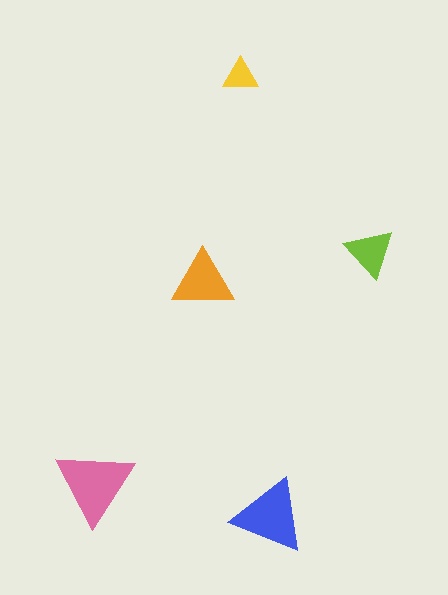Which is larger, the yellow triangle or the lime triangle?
The lime one.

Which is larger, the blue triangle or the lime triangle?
The blue one.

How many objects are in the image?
There are 5 objects in the image.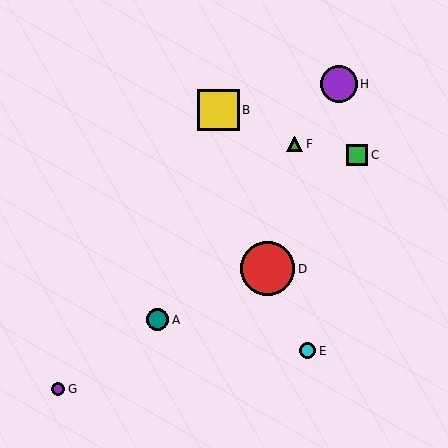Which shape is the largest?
The red circle (labeled D) is the largest.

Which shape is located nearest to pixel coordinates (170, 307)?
The teal circle (labeled A) at (158, 320) is nearest to that location.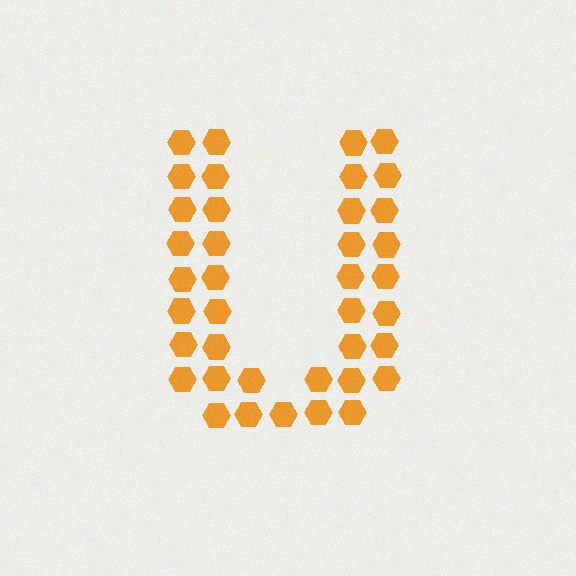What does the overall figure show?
The overall figure shows the letter U.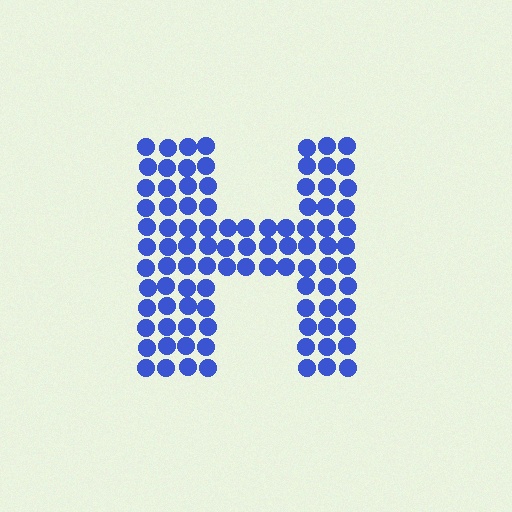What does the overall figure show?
The overall figure shows the letter H.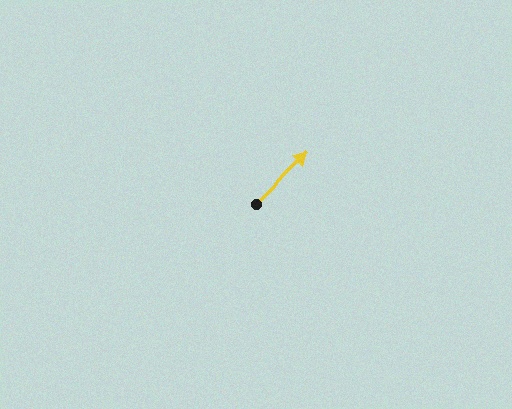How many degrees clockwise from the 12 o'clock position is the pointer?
Approximately 45 degrees.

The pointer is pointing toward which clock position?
Roughly 2 o'clock.